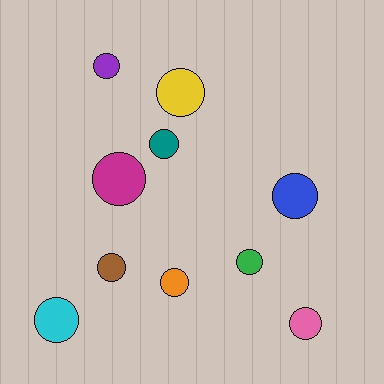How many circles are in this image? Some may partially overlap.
There are 10 circles.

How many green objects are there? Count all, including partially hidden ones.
There is 1 green object.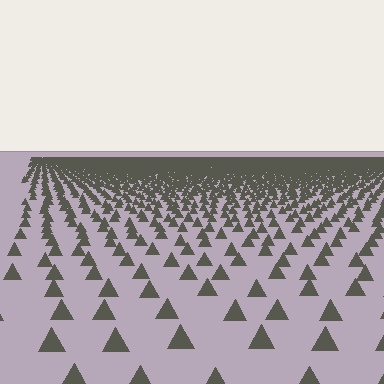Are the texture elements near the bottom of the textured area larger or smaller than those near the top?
Larger. Near the bottom, elements are closer to the viewer and appear at a bigger on-screen size.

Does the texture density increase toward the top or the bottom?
Density increases toward the top.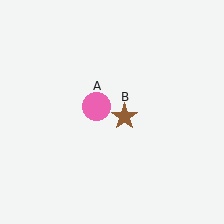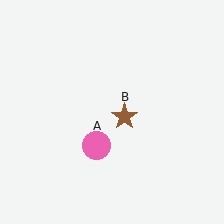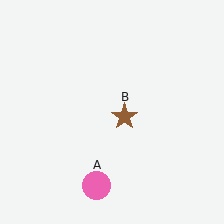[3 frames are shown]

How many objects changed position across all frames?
1 object changed position: pink circle (object A).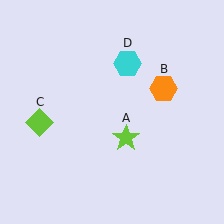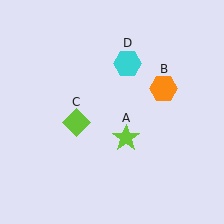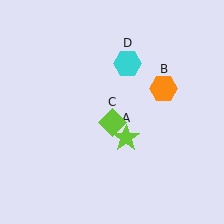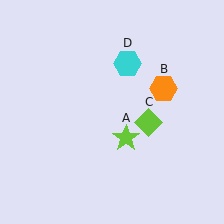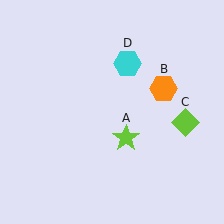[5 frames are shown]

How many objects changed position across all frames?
1 object changed position: lime diamond (object C).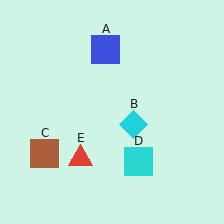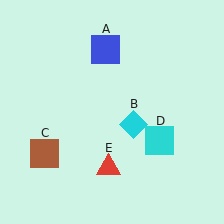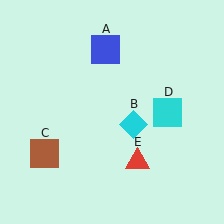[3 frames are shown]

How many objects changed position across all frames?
2 objects changed position: cyan square (object D), red triangle (object E).